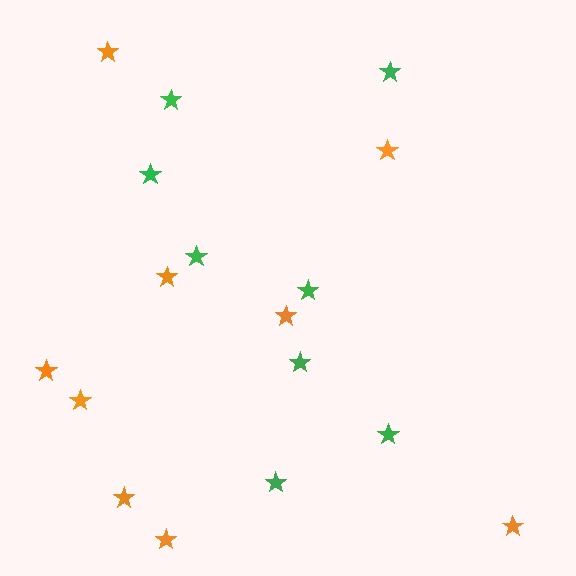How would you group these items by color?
There are 2 groups: one group of orange stars (9) and one group of green stars (8).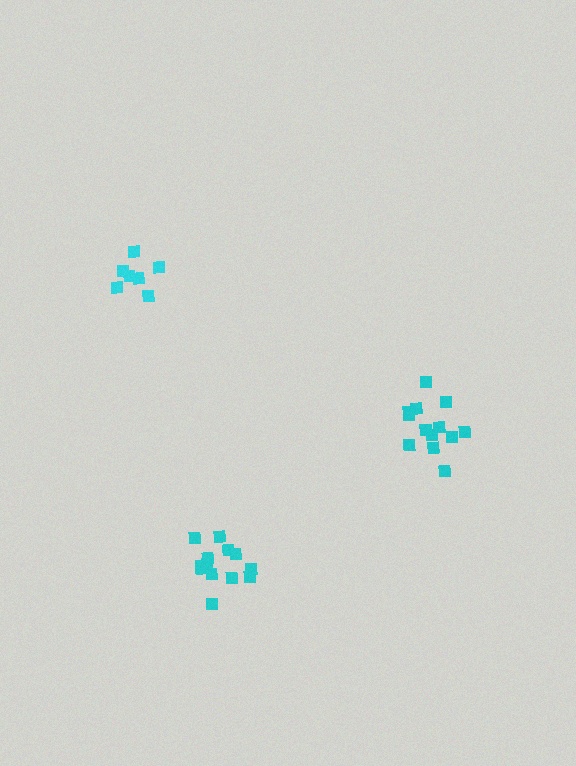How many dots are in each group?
Group 1: 13 dots, Group 2: 7 dots, Group 3: 13 dots (33 total).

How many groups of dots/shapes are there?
There are 3 groups.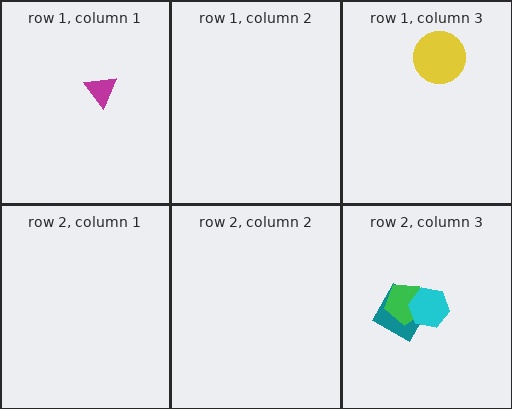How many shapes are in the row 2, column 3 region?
3.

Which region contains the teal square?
The row 2, column 3 region.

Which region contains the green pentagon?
The row 2, column 3 region.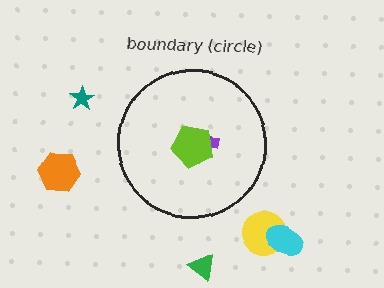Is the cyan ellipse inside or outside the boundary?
Outside.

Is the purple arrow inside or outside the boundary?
Inside.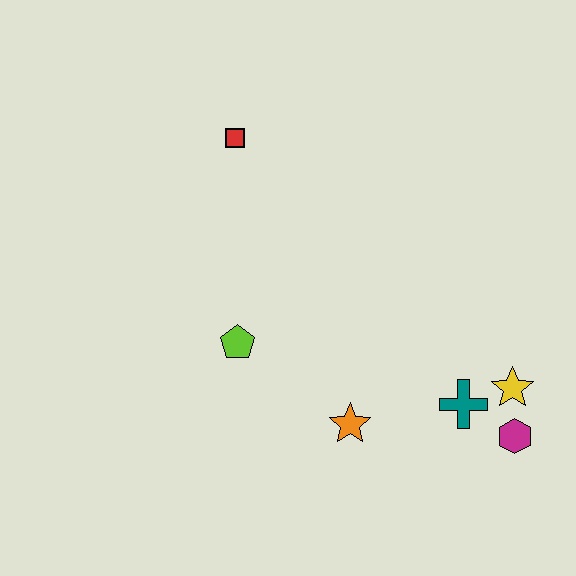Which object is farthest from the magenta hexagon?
The red square is farthest from the magenta hexagon.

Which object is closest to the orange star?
The teal cross is closest to the orange star.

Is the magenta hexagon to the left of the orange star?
No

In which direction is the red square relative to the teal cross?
The red square is above the teal cross.